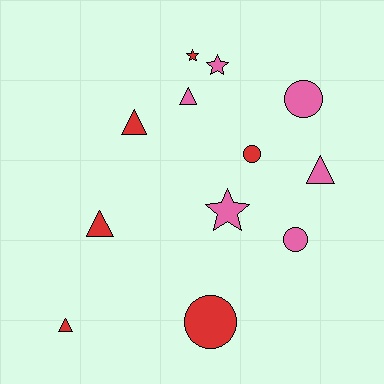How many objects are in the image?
There are 12 objects.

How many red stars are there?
There is 1 red star.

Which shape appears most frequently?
Triangle, with 5 objects.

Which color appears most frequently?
Pink, with 6 objects.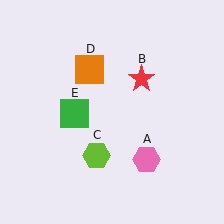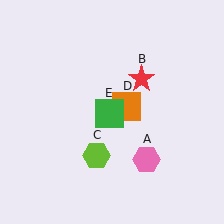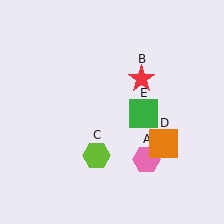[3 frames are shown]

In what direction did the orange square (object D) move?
The orange square (object D) moved down and to the right.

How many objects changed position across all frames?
2 objects changed position: orange square (object D), green square (object E).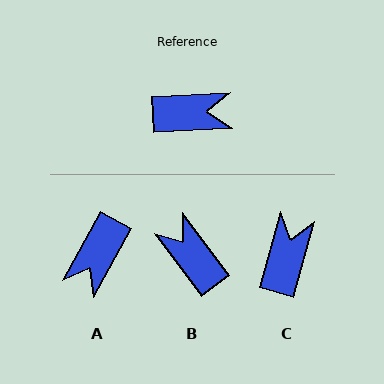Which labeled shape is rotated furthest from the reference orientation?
B, about 123 degrees away.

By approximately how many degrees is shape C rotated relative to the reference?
Approximately 71 degrees counter-clockwise.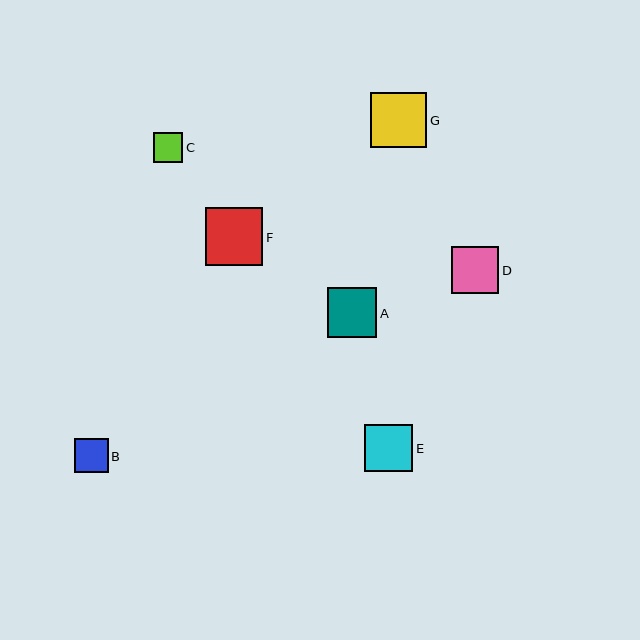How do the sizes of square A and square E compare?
Square A and square E are approximately the same size.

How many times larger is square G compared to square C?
Square G is approximately 1.9 times the size of square C.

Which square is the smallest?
Square C is the smallest with a size of approximately 30 pixels.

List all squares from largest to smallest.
From largest to smallest: F, G, A, E, D, B, C.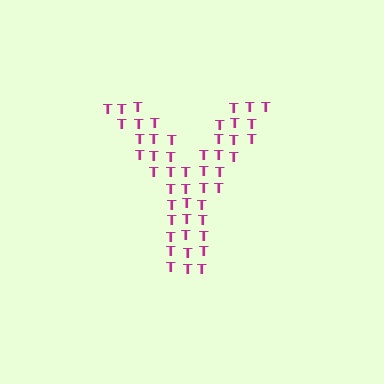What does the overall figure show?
The overall figure shows the letter Y.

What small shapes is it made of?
It is made of small letter T's.